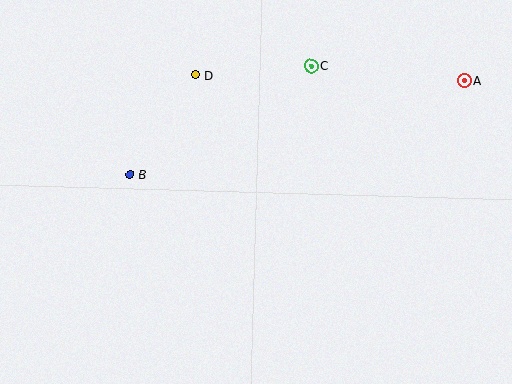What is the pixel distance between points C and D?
The distance between C and D is 116 pixels.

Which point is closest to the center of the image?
Point B at (130, 175) is closest to the center.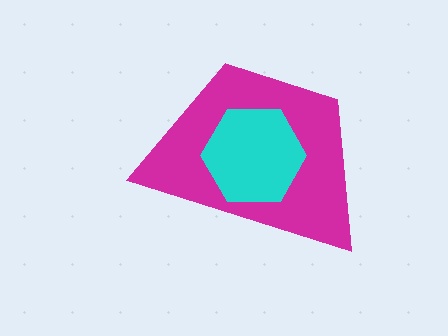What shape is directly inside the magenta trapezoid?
The cyan hexagon.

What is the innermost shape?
The cyan hexagon.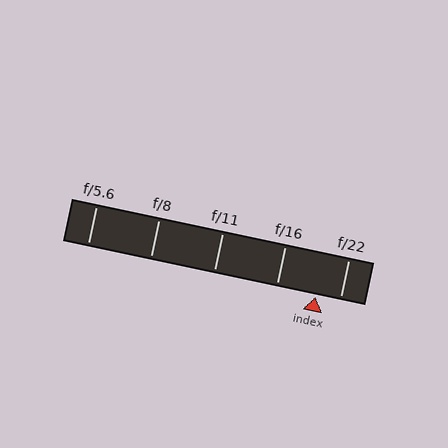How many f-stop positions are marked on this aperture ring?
There are 5 f-stop positions marked.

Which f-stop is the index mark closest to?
The index mark is closest to f/22.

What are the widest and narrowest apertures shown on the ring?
The widest aperture shown is f/5.6 and the narrowest is f/22.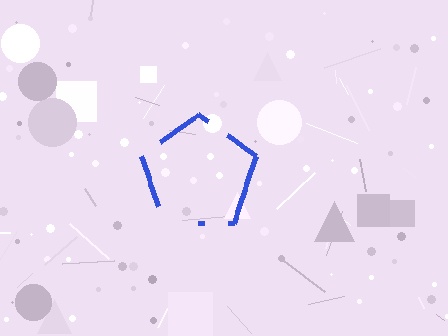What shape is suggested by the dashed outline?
The dashed outline suggests a pentagon.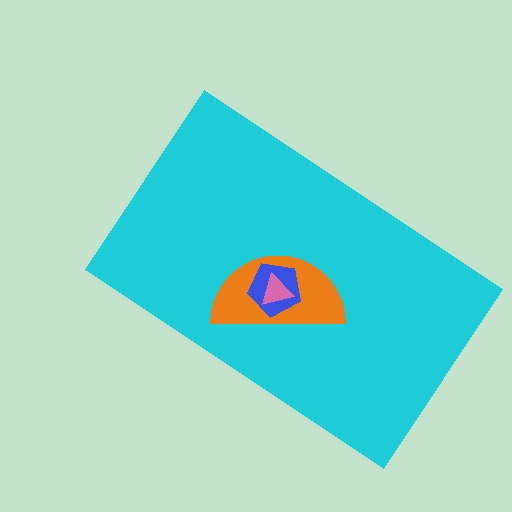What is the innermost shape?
The pink triangle.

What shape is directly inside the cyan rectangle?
The orange semicircle.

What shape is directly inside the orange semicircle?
The blue pentagon.